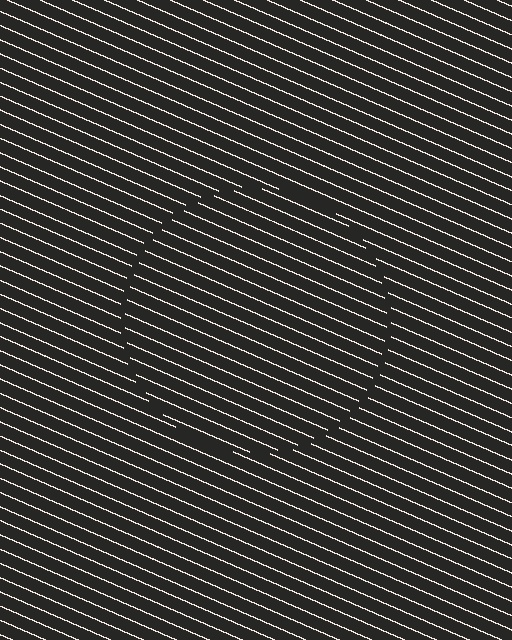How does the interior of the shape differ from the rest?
The interior of the shape contains the same grating, shifted by half a period — the contour is defined by the phase discontinuity where line-ends from the inner and outer gratings abut.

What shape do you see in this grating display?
An illusory circle. The interior of the shape contains the same grating, shifted by half a period — the contour is defined by the phase discontinuity where line-ends from the inner and outer gratings abut.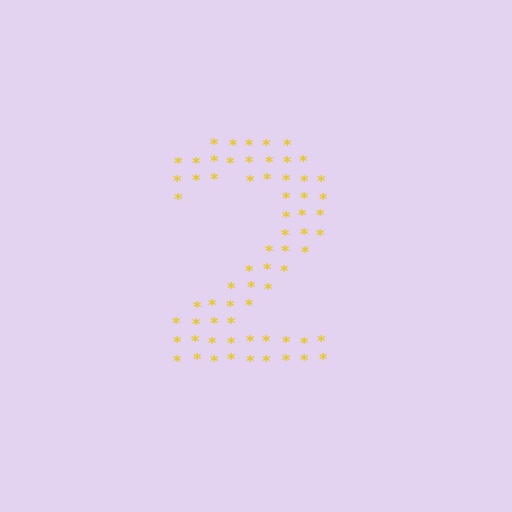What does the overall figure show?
The overall figure shows the digit 2.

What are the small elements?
The small elements are asterisks.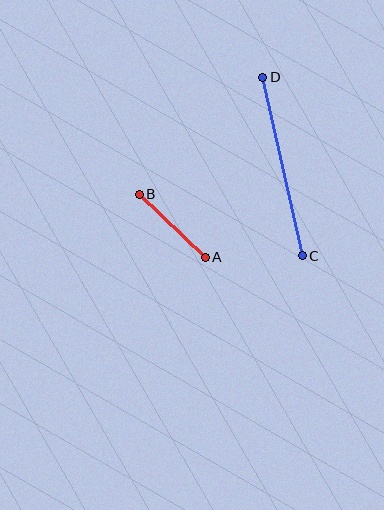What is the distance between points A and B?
The distance is approximately 91 pixels.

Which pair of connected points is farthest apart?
Points C and D are farthest apart.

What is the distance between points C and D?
The distance is approximately 183 pixels.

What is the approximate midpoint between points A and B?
The midpoint is at approximately (172, 226) pixels.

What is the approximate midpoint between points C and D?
The midpoint is at approximately (282, 166) pixels.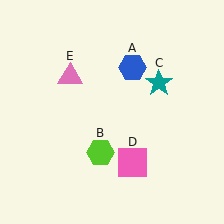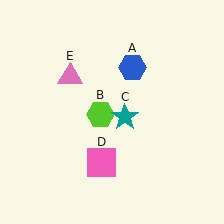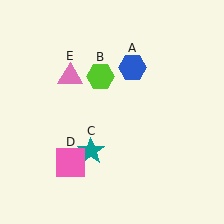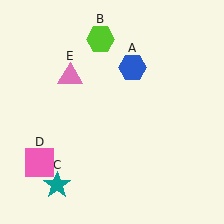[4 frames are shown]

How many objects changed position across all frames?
3 objects changed position: lime hexagon (object B), teal star (object C), pink square (object D).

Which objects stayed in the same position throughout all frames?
Blue hexagon (object A) and pink triangle (object E) remained stationary.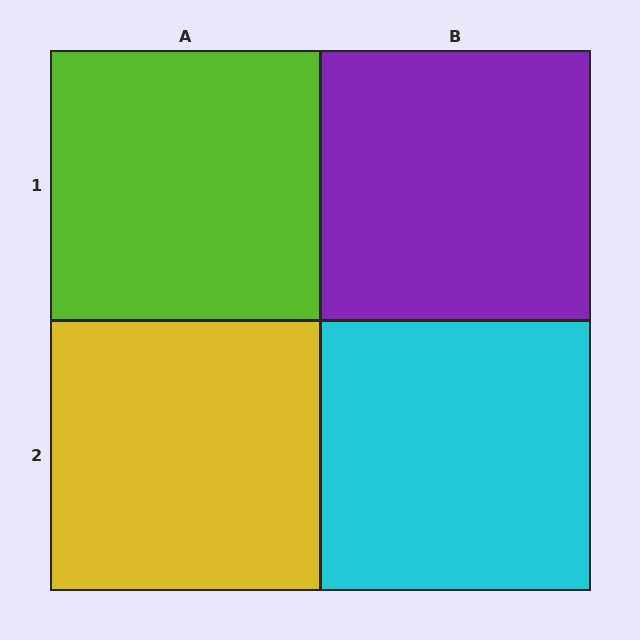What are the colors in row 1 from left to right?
Lime, purple.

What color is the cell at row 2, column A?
Yellow.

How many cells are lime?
1 cell is lime.